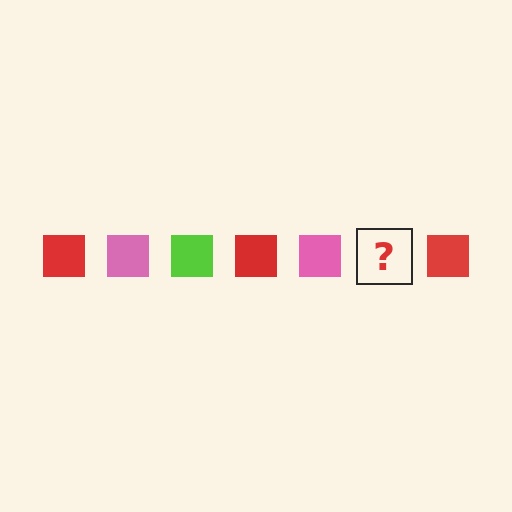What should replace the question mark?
The question mark should be replaced with a lime square.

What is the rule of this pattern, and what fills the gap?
The rule is that the pattern cycles through red, pink, lime squares. The gap should be filled with a lime square.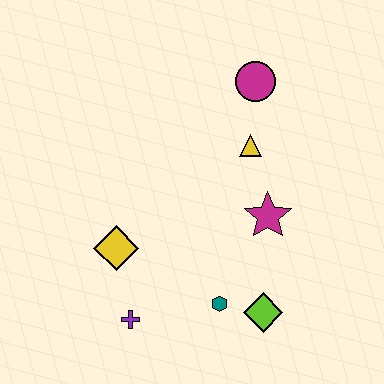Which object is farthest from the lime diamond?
The magenta circle is farthest from the lime diamond.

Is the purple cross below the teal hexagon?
Yes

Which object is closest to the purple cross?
The yellow diamond is closest to the purple cross.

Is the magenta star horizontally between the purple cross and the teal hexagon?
No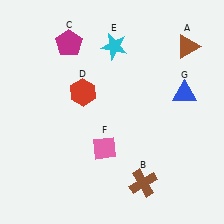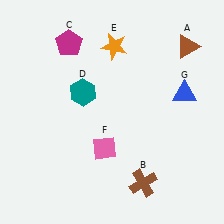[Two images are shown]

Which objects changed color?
D changed from red to teal. E changed from cyan to orange.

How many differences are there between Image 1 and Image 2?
There are 2 differences between the two images.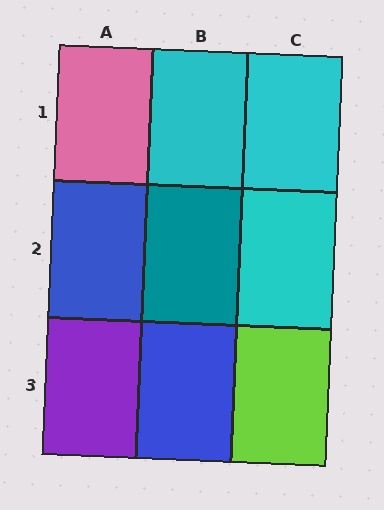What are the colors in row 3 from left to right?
Purple, blue, lime.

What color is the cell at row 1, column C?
Cyan.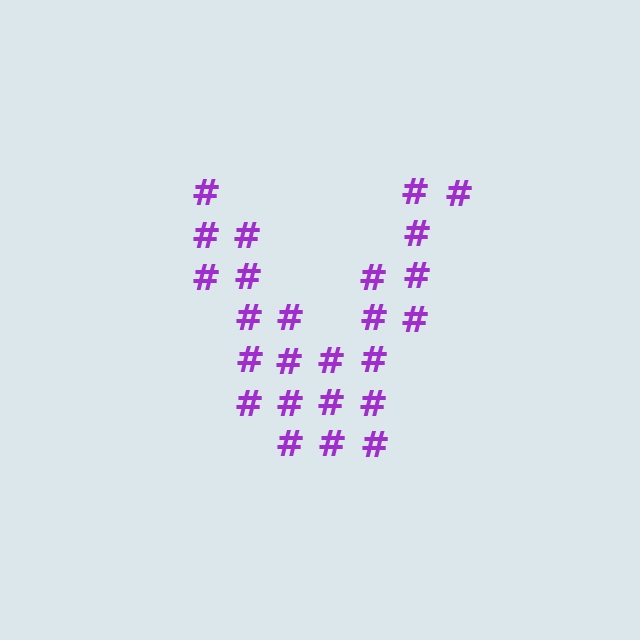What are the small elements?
The small elements are hash symbols.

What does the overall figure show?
The overall figure shows the letter V.